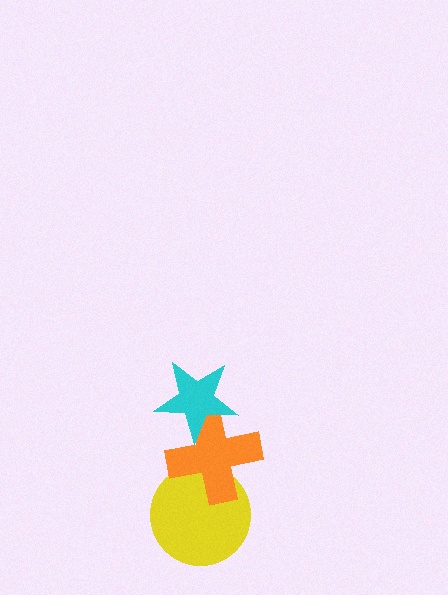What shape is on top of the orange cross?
The cyan star is on top of the orange cross.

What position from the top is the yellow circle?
The yellow circle is 3rd from the top.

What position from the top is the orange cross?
The orange cross is 2nd from the top.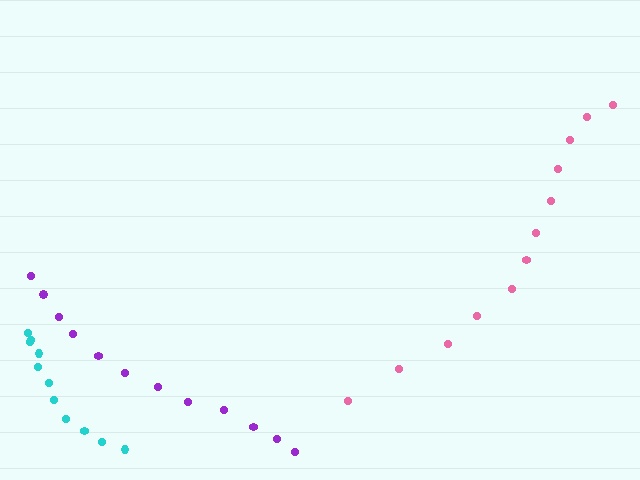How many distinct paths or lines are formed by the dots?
There are 3 distinct paths.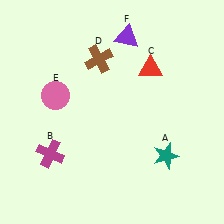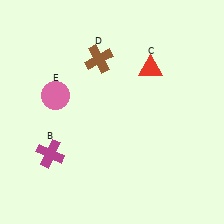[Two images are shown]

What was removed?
The purple triangle (F), the teal star (A) were removed in Image 2.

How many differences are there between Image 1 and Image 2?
There are 2 differences between the two images.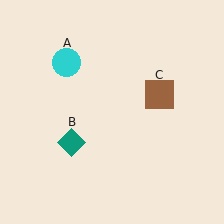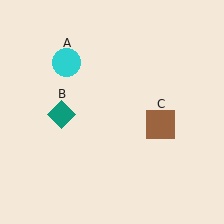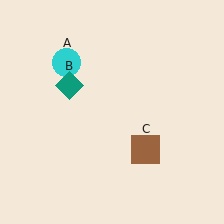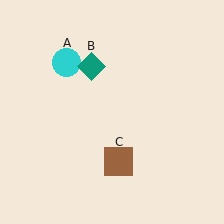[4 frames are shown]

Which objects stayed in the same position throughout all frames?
Cyan circle (object A) remained stationary.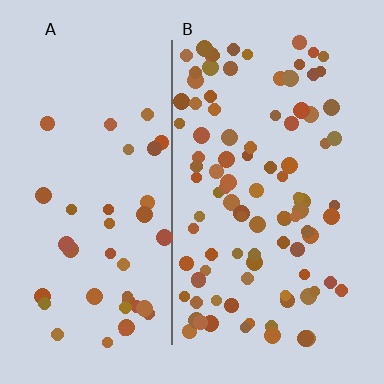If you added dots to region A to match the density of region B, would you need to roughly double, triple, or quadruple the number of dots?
Approximately double.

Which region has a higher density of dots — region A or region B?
B (the right).